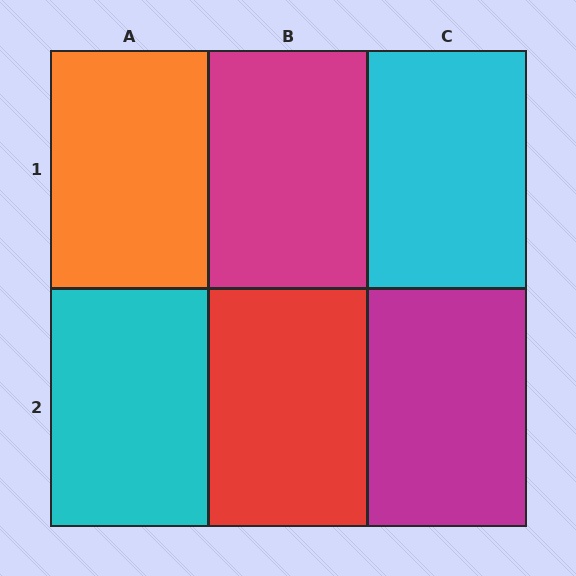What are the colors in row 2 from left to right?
Cyan, red, magenta.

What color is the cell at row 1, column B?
Magenta.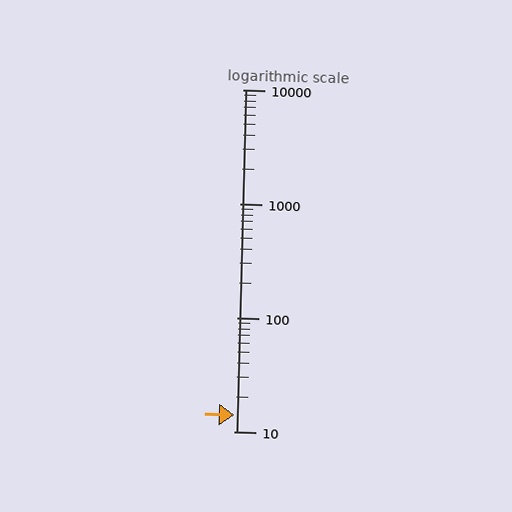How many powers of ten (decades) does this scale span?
The scale spans 3 decades, from 10 to 10000.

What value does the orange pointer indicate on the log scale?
The pointer indicates approximately 14.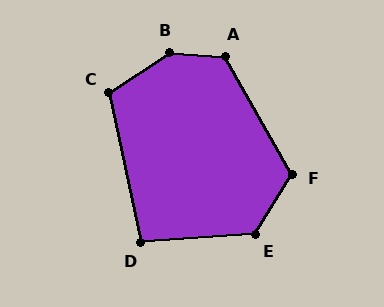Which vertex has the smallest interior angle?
D, at approximately 98 degrees.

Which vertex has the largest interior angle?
B, at approximately 144 degrees.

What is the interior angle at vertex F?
Approximately 118 degrees (obtuse).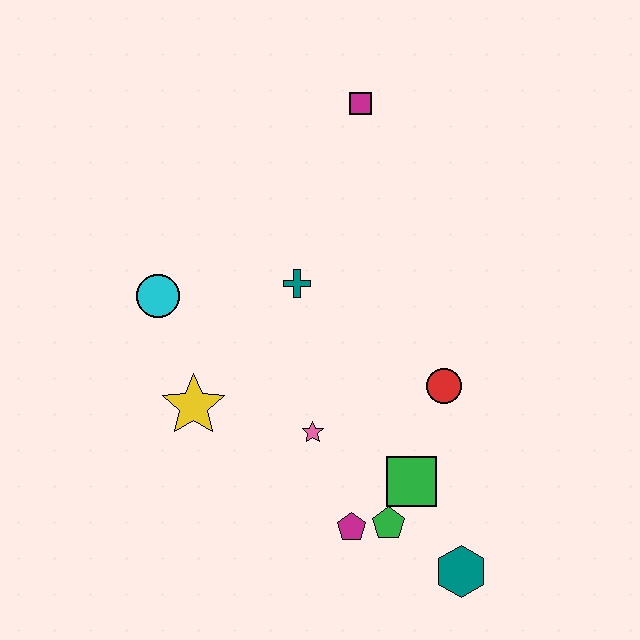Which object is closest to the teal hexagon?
The green pentagon is closest to the teal hexagon.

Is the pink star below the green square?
No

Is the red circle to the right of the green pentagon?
Yes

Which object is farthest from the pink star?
The magenta square is farthest from the pink star.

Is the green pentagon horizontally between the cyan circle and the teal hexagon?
Yes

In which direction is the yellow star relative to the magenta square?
The yellow star is below the magenta square.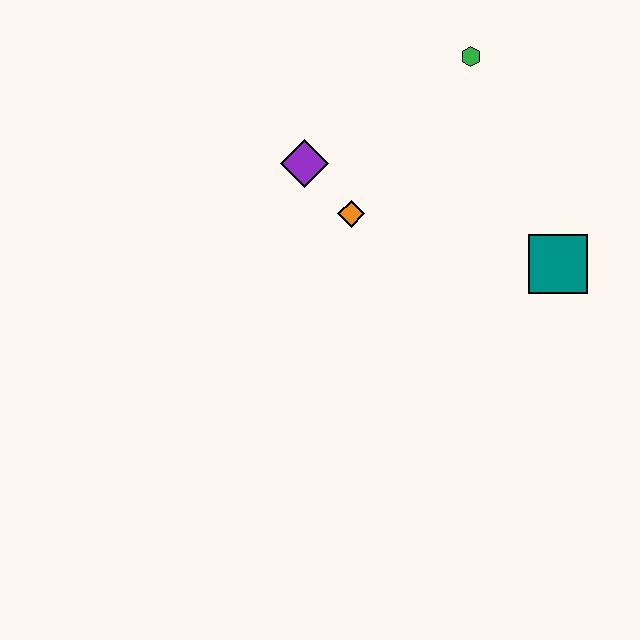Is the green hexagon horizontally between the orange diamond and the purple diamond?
No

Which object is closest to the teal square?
The orange diamond is closest to the teal square.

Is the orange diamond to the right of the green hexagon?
No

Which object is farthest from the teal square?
The purple diamond is farthest from the teal square.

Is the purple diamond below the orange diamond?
No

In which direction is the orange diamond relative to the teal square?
The orange diamond is to the left of the teal square.